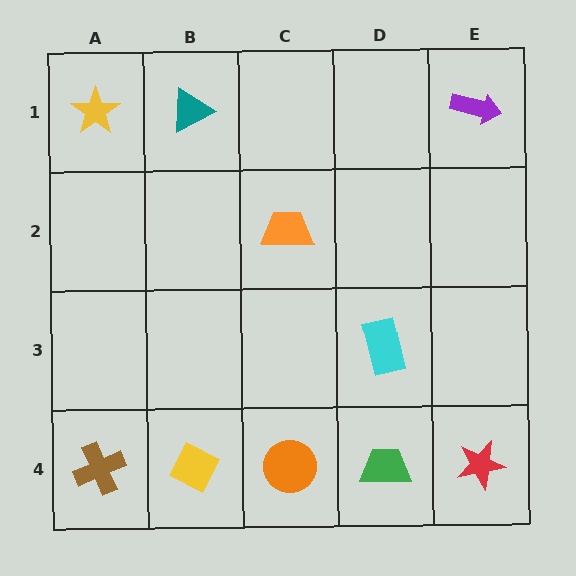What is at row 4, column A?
A brown cross.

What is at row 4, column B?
A yellow diamond.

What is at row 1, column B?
A teal triangle.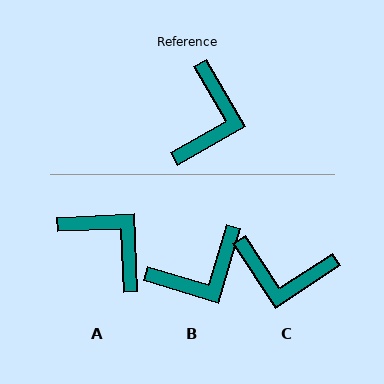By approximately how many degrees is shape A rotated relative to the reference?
Approximately 62 degrees counter-clockwise.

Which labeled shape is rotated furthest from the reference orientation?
C, about 87 degrees away.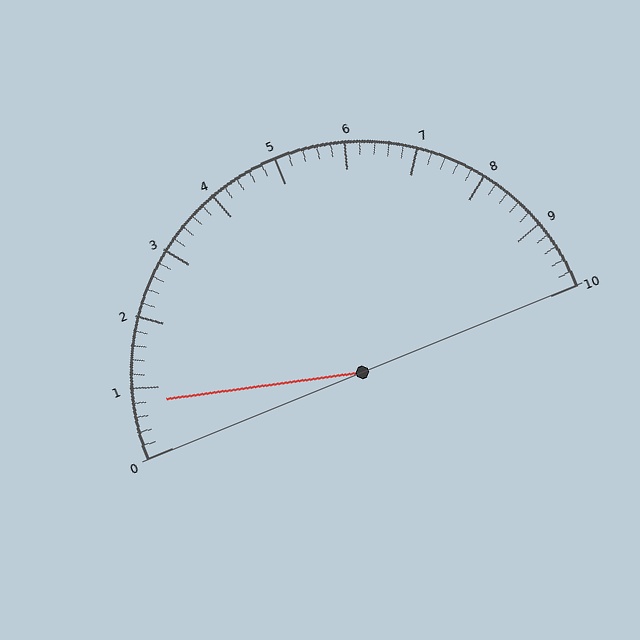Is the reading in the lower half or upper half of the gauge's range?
The reading is in the lower half of the range (0 to 10).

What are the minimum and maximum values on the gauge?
The gauge ranges from 0 to 10.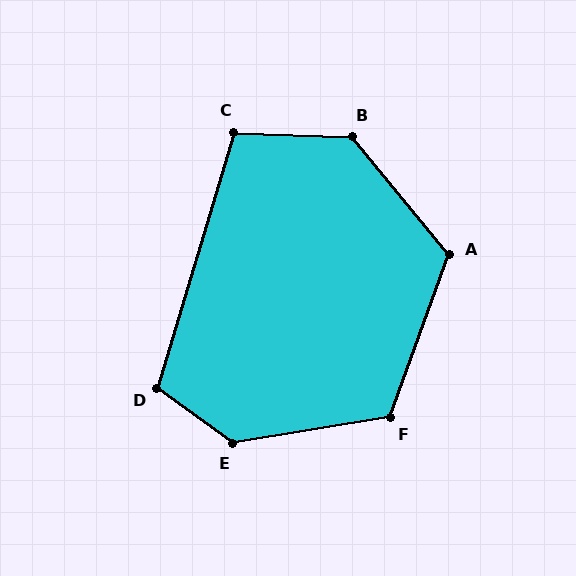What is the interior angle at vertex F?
Approximately 119 degrees (obtuse).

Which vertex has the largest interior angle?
E, at approximately 134 degrees.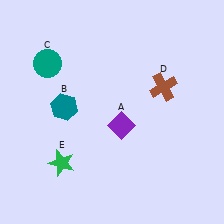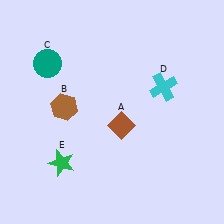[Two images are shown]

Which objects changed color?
A changed from purple to brown. B changed from teal to brown. D changed from brown to cyan.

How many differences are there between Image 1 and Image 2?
There are 3 differences between the two images.